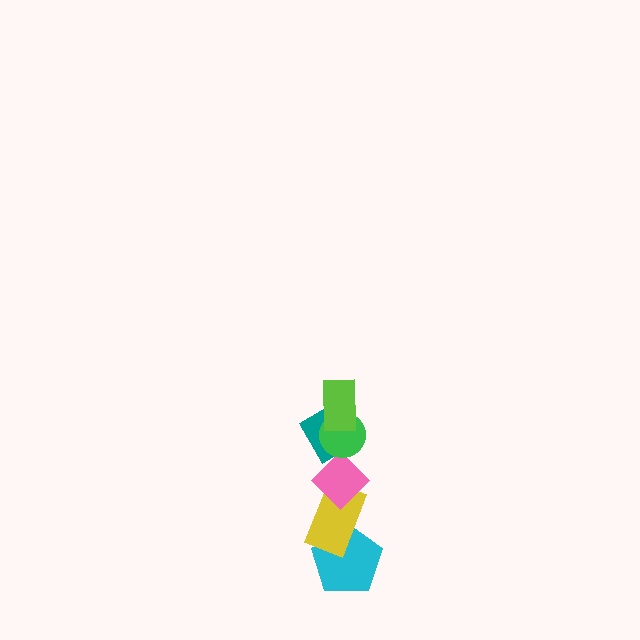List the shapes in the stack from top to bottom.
From top to bottom: the lime rectangle, the green circle, the teal diamond, the pink diamond, the yellow rectangle, the cyan pentagon.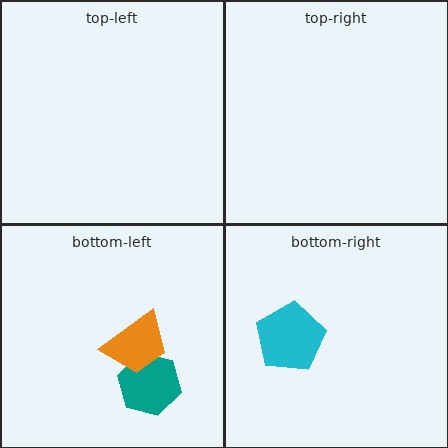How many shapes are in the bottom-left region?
2.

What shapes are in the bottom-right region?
The cyan pentagon.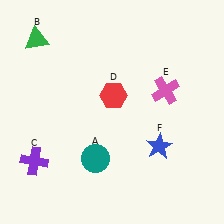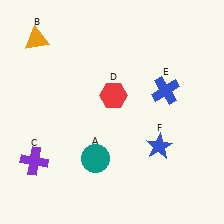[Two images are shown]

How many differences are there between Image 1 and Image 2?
There are 2 differences between the two images.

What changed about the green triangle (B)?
In Image 1, B is green. In Image 2, it changed to orange.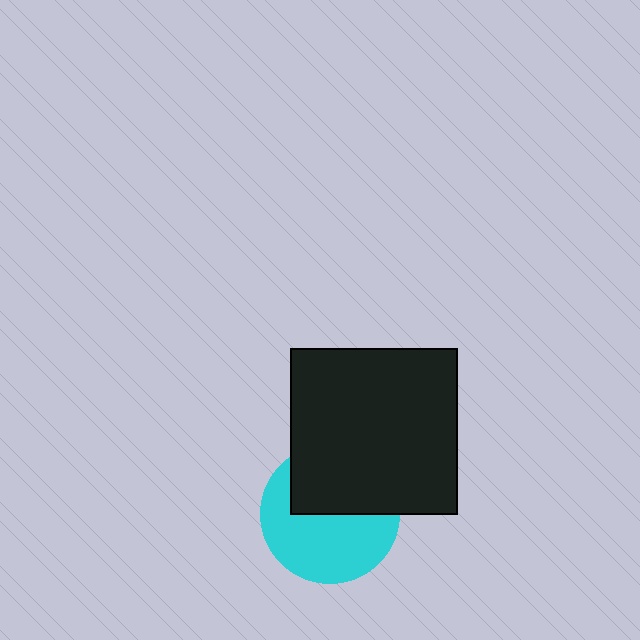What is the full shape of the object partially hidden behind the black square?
The partially hidden object is a cyan circle.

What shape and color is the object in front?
The object in front is a black square.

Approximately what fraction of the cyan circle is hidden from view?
Roughly 43% of the cyan circle is hidden behind the black square.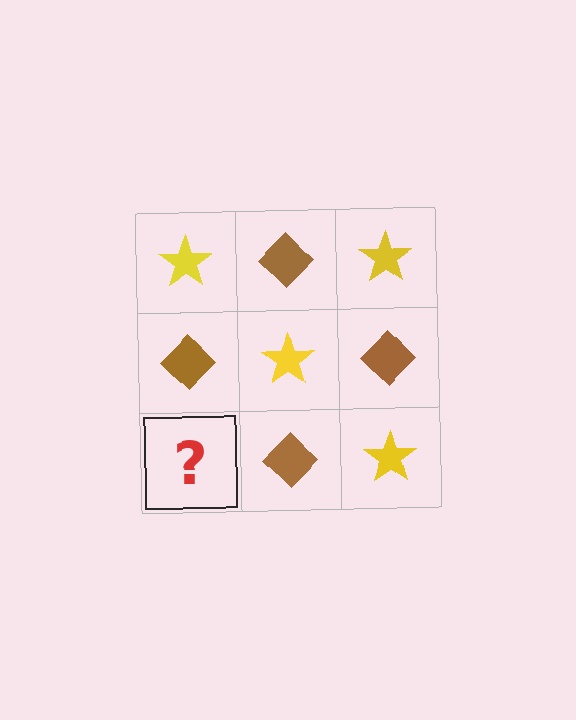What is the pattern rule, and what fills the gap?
The rule is that it alternates yellow star and brown diamond in a checkerboard pattern. The gap should be filled with a yellow star.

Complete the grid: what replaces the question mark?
The question mark should be replaced with a yellow star.